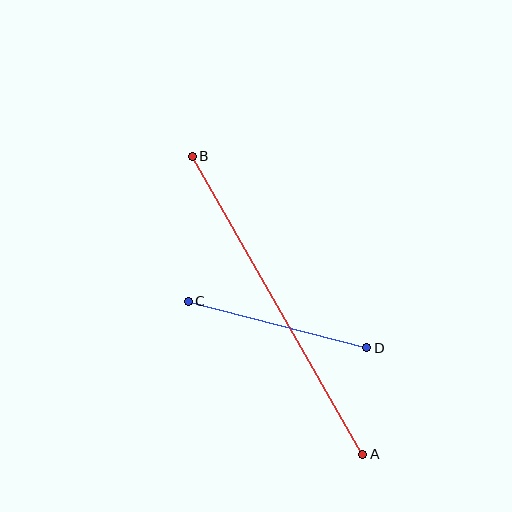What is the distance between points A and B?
The distance is approximately 343 pixels.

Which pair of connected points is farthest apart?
Points A and B are farthest apart.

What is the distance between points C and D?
The distance is approximately 185 pixels.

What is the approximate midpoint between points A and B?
The midpoint is at approximately (278, 305) pixels.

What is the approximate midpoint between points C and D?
The midpoint is at approximately (278, 324) pixels.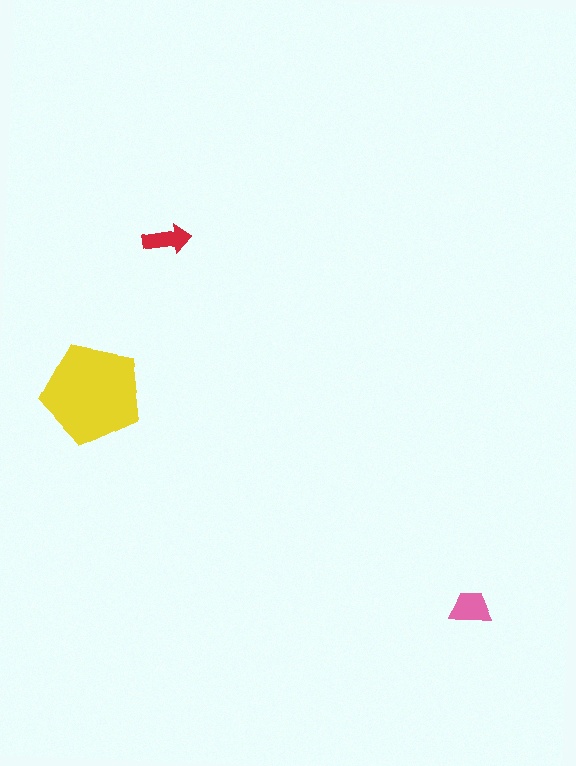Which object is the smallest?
The red arrow.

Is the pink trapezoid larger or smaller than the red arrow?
Larger.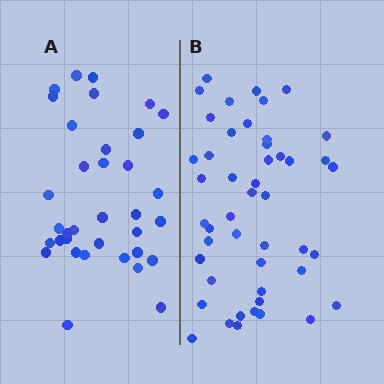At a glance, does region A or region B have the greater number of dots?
Region B (the right region) has more dots.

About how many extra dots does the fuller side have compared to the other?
Region B has roughly 12 or so more dots than region A.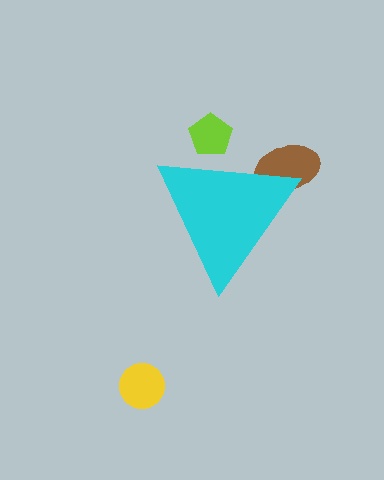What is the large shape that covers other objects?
A cyan triangle.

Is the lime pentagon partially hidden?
Yes, the lime pentagon is partially hidden behind the cyan triangle.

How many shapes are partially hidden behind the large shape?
2 shapes are partially hidden.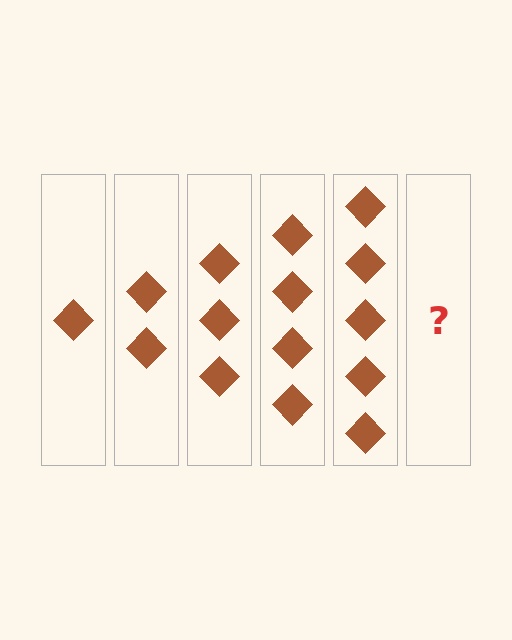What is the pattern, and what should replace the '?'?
The pattern is that each step adds one more diamond. The '?' should be 6 diamonds.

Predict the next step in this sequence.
The next step is 6 diamonds.